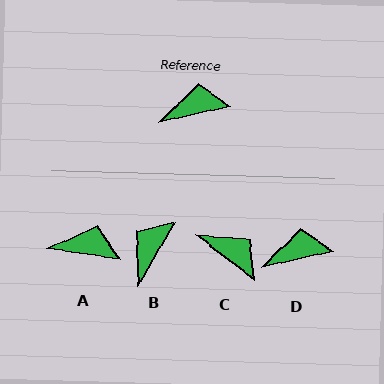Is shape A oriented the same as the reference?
No, it is off by about 20 degrees.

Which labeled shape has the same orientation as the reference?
D.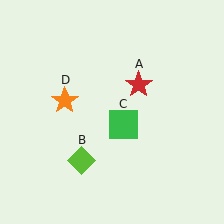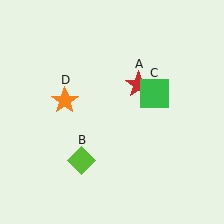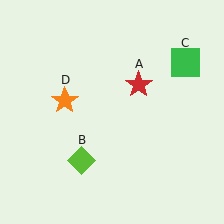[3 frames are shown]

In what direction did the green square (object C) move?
The green square (object C) moved up and to the right.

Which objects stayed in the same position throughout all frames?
Red star (object A) and lime diamond (object B) and orange star (object D) remained stationary.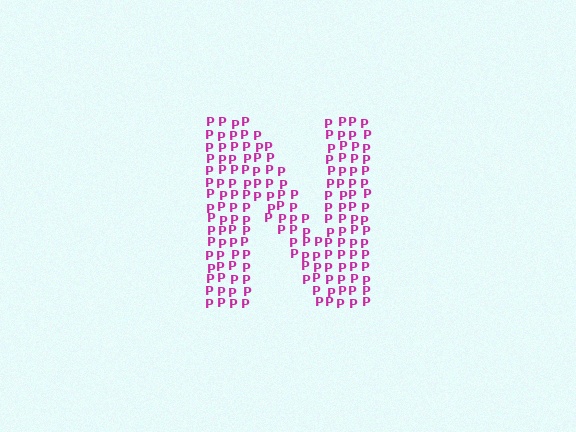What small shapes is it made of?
It is made of small letter P's.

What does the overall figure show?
The overall figure shows the letter N.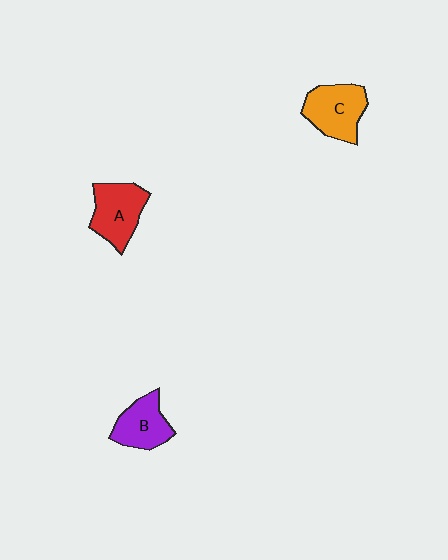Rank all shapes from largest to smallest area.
From largest to smallest: C (orange), A (red), B (purple).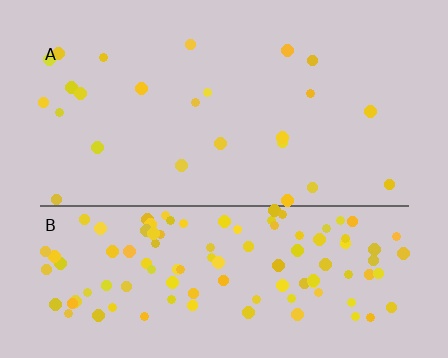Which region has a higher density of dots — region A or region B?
B (the bottom).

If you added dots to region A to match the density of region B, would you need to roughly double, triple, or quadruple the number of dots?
Approximately quadruple.